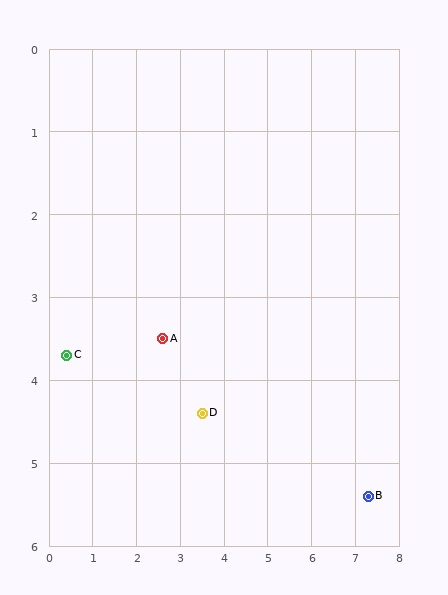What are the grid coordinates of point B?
Point B is at approximately (7.3, 5.4).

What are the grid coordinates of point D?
Point D is at approximately (3.5, 4.4).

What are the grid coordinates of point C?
Point C is at approximately (0.4, 3.7).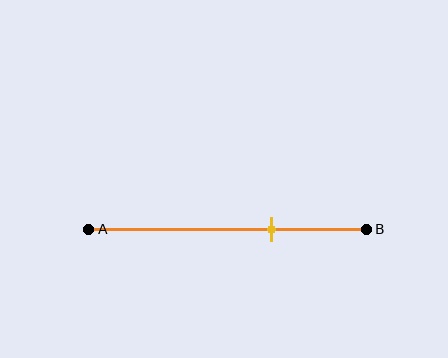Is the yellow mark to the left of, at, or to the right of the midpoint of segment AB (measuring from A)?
The yellow mark is to the right of the midpoint of segment AB.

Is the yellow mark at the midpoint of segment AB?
No, the mark is at about 65% from A, not at the 50% midpoint.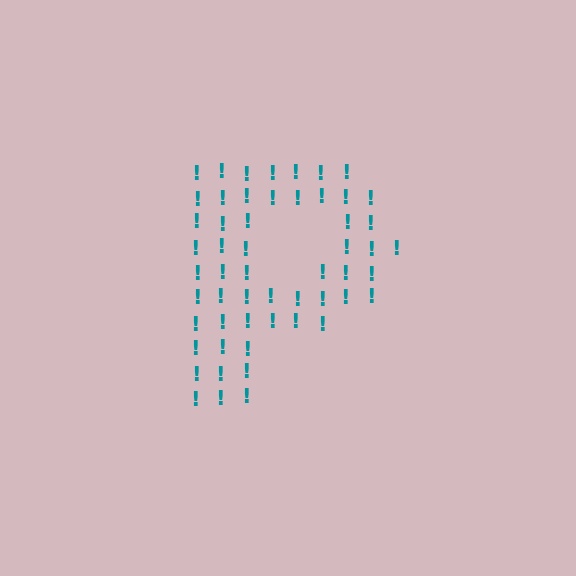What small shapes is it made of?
It is made of small exclamation marks.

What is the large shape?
The large shape is the letter P.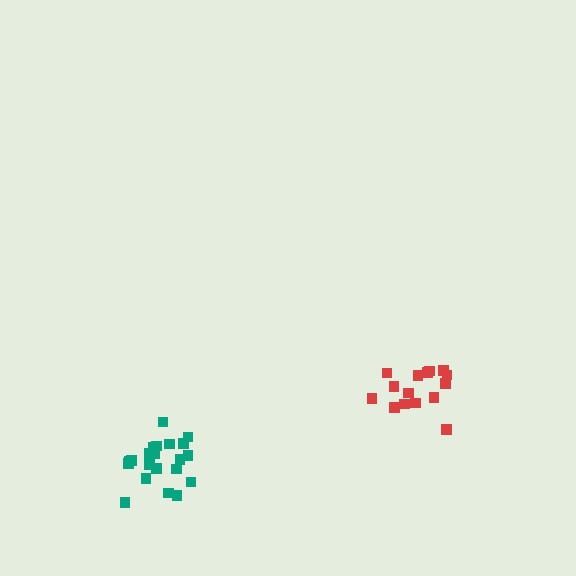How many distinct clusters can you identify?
There are 2 distinct clusters.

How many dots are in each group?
Group 1: 21 dots, Group 2: 15 dots (36 total).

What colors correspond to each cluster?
The clusters are colored: teal, red.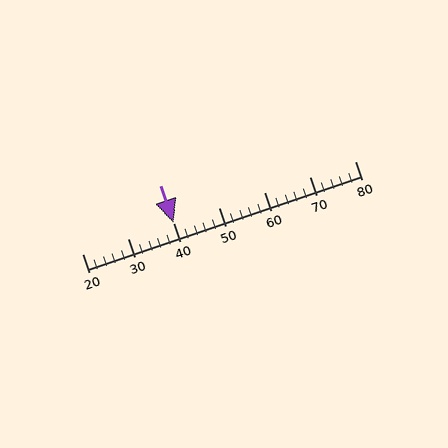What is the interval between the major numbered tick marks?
The major tick marks are spaced 10 units apart.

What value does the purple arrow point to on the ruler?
The purple arrow points to approximately 40.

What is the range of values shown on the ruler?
The ruler shows values from 20 to 80.